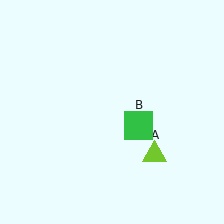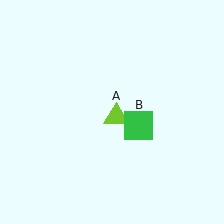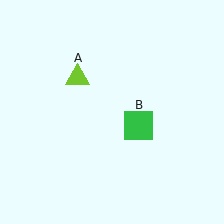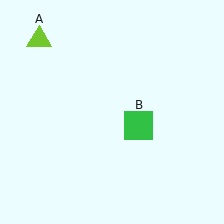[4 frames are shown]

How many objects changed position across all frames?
1 object changed position: lime triangle (object A).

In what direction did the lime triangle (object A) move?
The lime triangle (object A) moved up and to the left.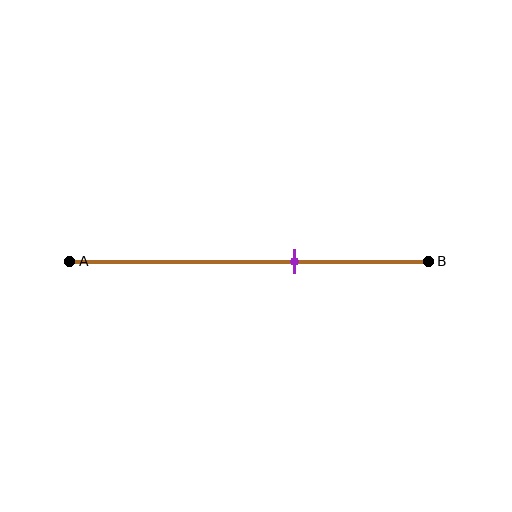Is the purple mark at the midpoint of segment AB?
No, the mark is at about 65% from A, not at the 50% midpoint.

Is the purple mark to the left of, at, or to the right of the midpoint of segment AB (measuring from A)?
The purple mark is to the right of the midpoint of segment AB.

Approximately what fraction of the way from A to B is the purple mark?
The purple mark is approximately 65% of the way from A to B.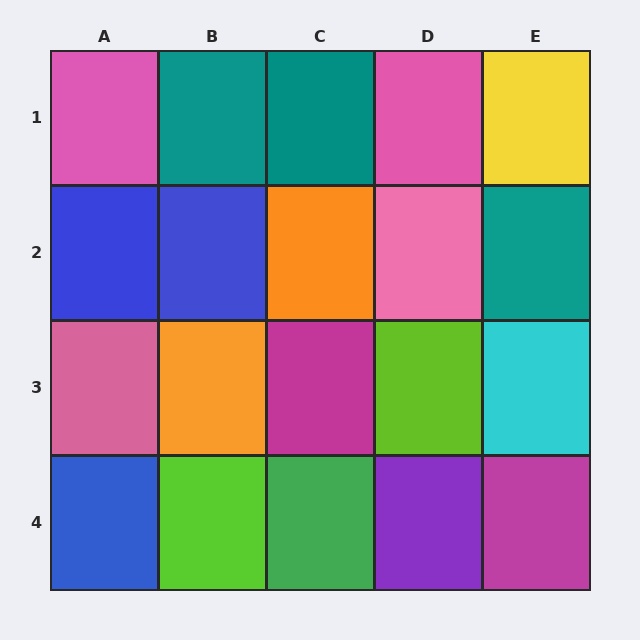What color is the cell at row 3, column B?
Orange.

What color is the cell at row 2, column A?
Blue.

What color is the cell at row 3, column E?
Cyan.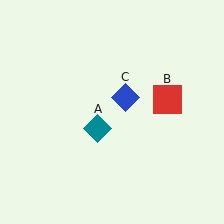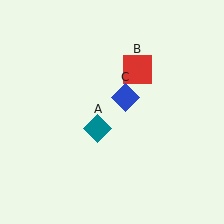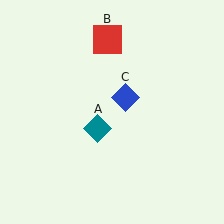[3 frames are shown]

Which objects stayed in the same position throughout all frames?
Teal diamond (object A) and blue diamond (object C) remained stationary.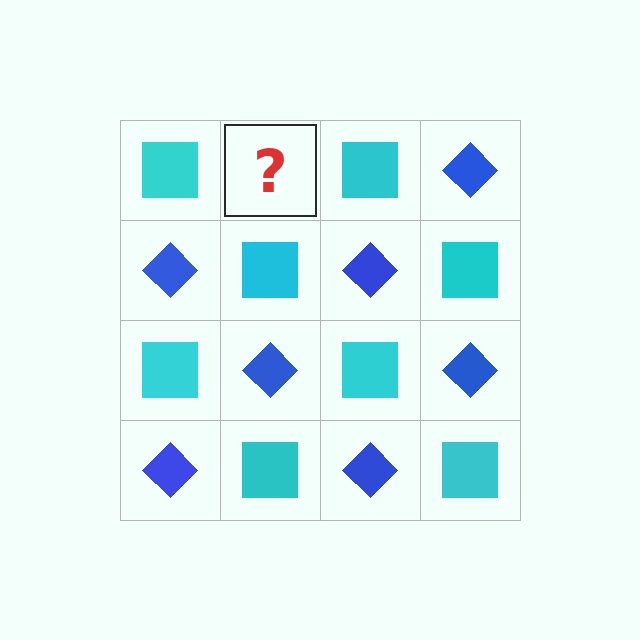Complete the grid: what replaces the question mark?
The question mark should be replaced with a blue diamond.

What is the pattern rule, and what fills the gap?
The rule is that it alternates cyan square and blue diamond in a checkerboard pattern. The gap should be filled with a blue diamond.